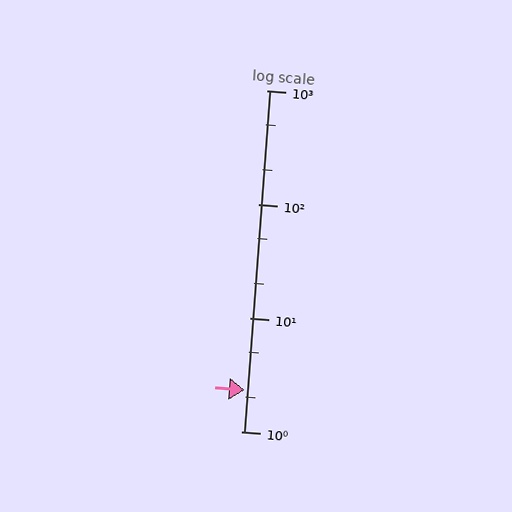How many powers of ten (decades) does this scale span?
The scale spans 3 decades, from 1 to 1000.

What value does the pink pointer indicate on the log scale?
The pointer indicates approximately 2.3.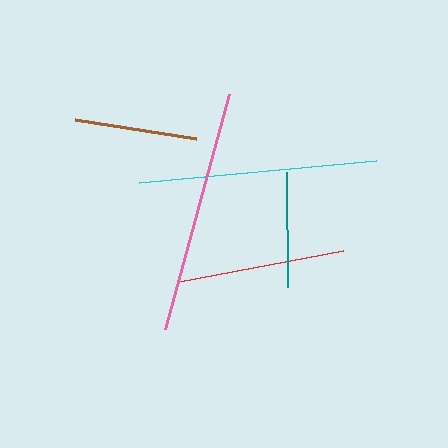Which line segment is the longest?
The pink line is the longest at approximately 244 pixels.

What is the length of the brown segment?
The brown segment is approximately 122 pixels long.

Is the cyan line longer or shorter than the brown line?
The cyan line is longer than the brown line.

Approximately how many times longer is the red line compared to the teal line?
The red line is approximately 1.4 times the length of the teal line.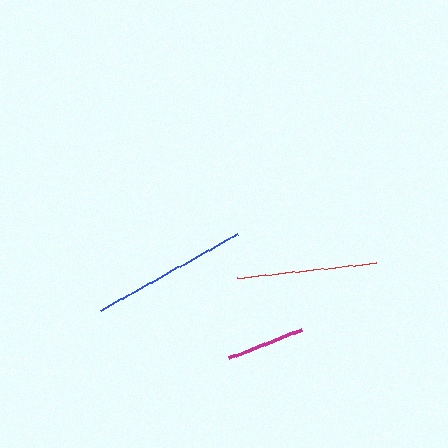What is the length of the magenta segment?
The magenta segment is approximately 78 pixels long.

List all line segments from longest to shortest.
From longest to shortest: blue, red, magenta.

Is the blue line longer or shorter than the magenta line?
The blue line is longer than the magenta line.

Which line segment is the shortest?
The magenta line is the shortest at approximately 78 pixels.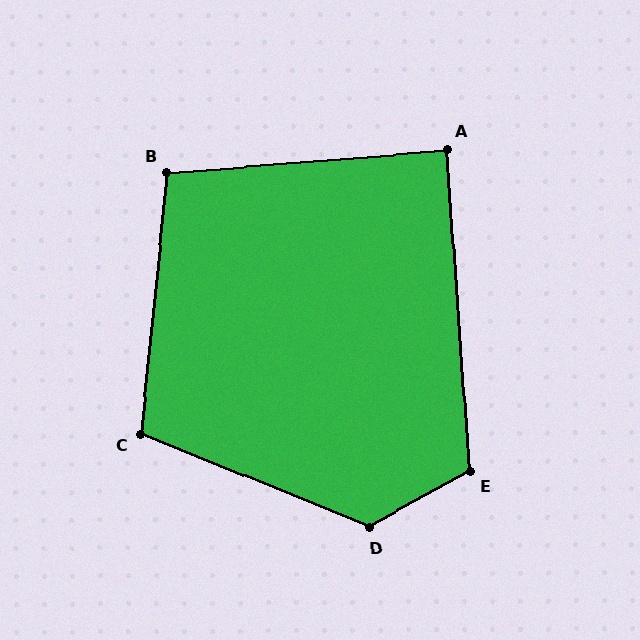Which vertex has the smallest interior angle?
A, at approximately 89 degrees.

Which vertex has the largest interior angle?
D, at approximately 129 degrees.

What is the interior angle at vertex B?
Approximately 100 degrees (obtuse).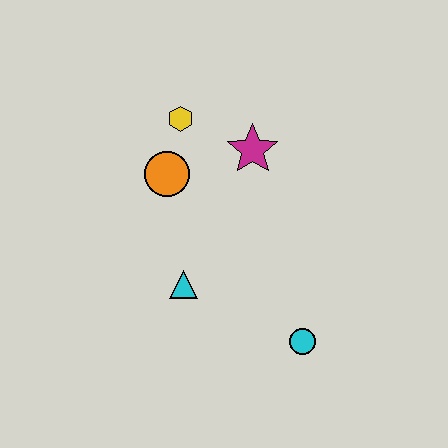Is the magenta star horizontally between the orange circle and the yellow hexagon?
No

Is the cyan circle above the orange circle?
No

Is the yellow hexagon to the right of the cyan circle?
No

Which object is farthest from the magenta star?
The cyan circle is farthest from the magenta star.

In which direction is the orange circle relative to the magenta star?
The orange circle is to the left of the magenta star.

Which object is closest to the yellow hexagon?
The orange circle is closest to the yellow hexagon.